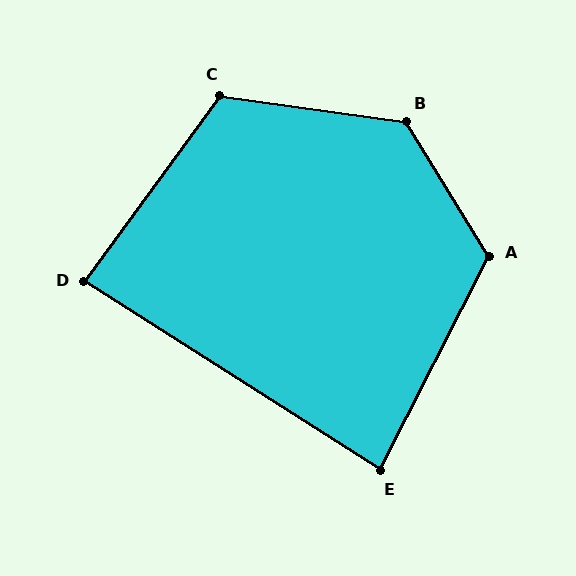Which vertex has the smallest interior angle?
E, at approximately 85 degrees.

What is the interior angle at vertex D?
Approximately 86 degrees (approximately right).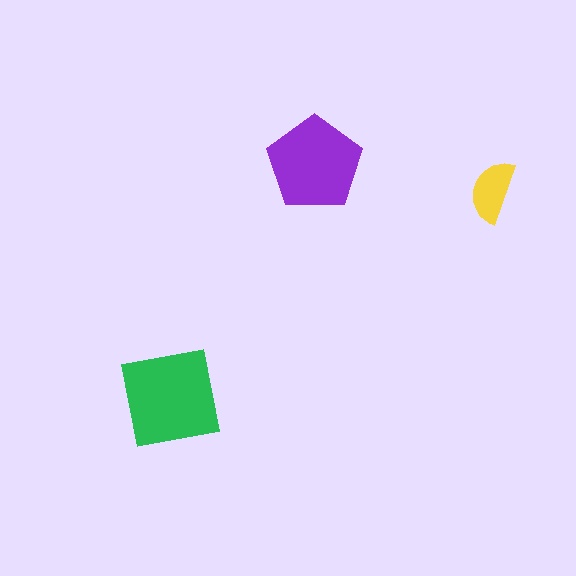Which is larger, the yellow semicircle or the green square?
The green square.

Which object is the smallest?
The yellow semicircle.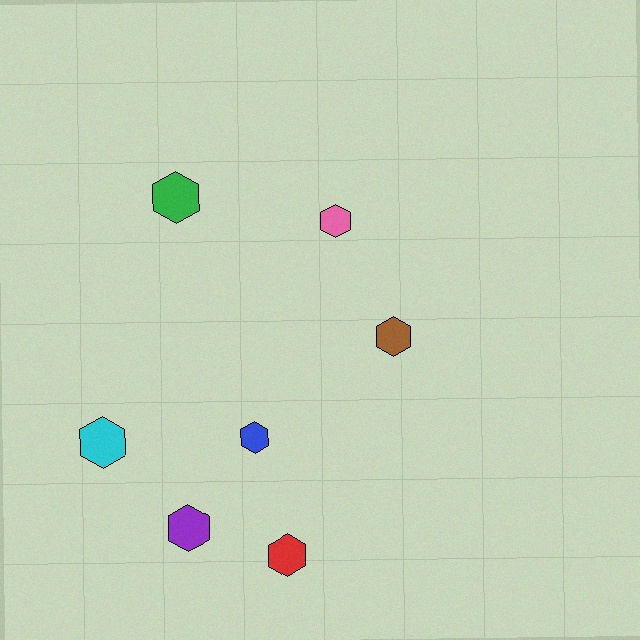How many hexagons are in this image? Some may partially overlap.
There are 7 hexagons.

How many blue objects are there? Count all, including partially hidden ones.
There is 1 blue object.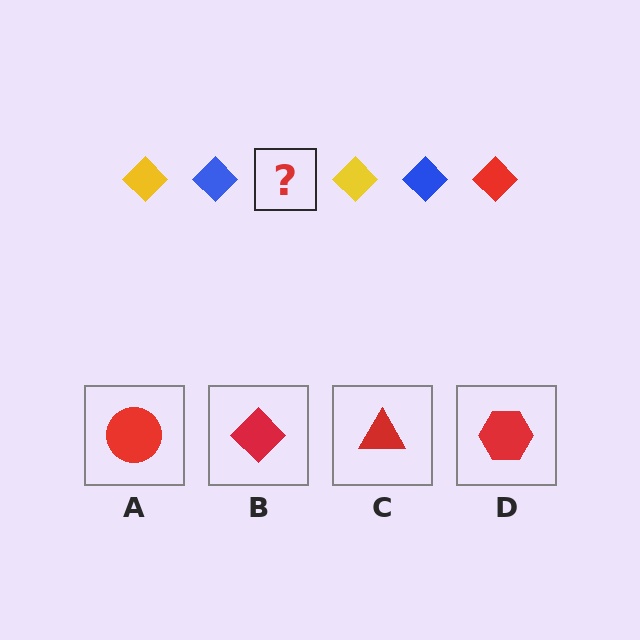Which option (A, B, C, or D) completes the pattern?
B.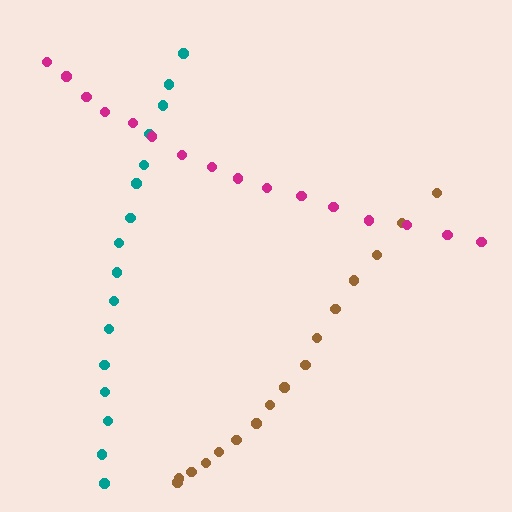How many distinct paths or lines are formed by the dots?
There are 3 distinct paths.